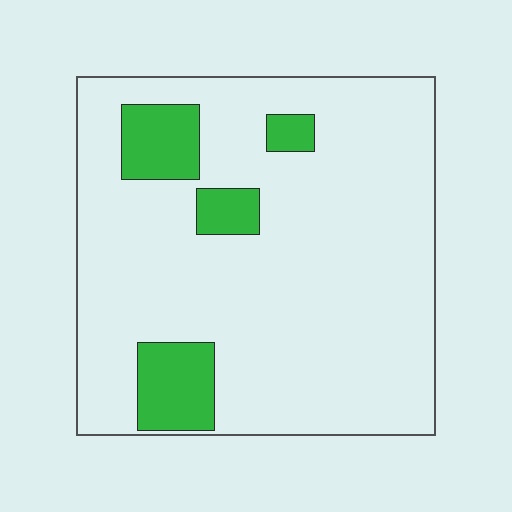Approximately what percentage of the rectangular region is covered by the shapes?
Approximately 15%.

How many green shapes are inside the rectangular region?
4.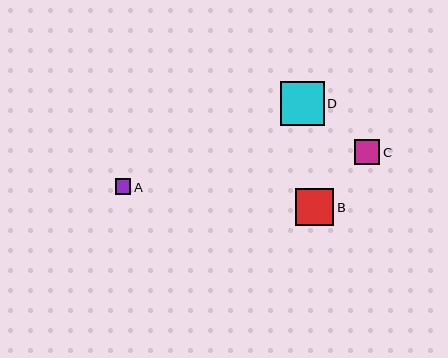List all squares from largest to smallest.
From largest to smallest: D, B, C, A.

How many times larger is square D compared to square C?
Square D is approximately 1.8 times the size of square C.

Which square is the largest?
Square D is the largest with a size of approximately 44 pixels.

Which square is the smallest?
Square A is the smallest with a size of approximately 16 pixels.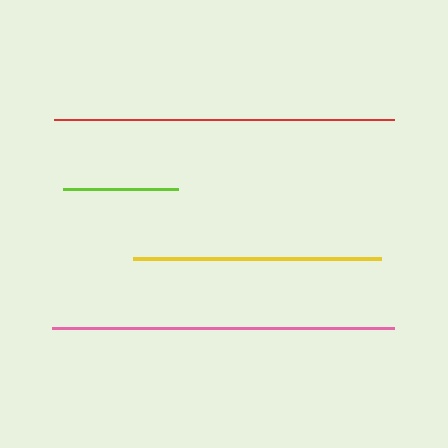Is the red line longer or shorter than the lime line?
The red line is longer than the lime line.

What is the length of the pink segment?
The pink segment is approximately 342 pixels long.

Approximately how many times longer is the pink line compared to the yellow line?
The pink line is approximately 1.4 times the length of the yellow line.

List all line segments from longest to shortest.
From longest to shortest: pink, red, yellow, lime.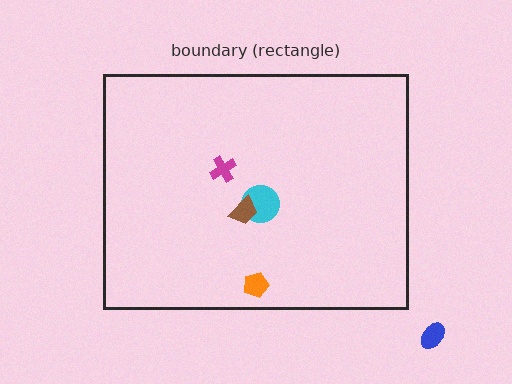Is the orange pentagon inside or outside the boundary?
Inside.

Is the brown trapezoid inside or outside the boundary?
Inside.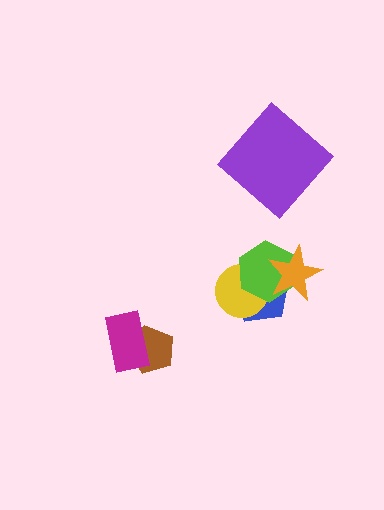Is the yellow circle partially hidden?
Yes, it is partially covered by another shape.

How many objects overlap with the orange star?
2 objects overlap with the orange star.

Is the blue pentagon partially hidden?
Yes, it is partially covered by another shape.